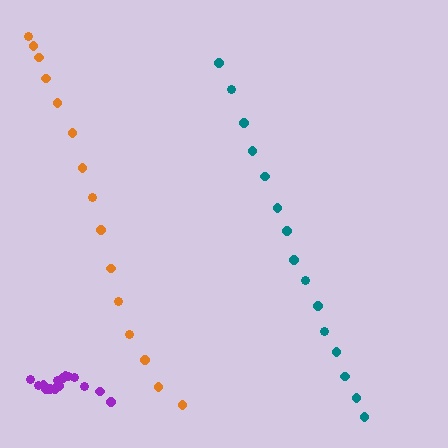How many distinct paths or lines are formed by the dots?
There are 3 distinct paths.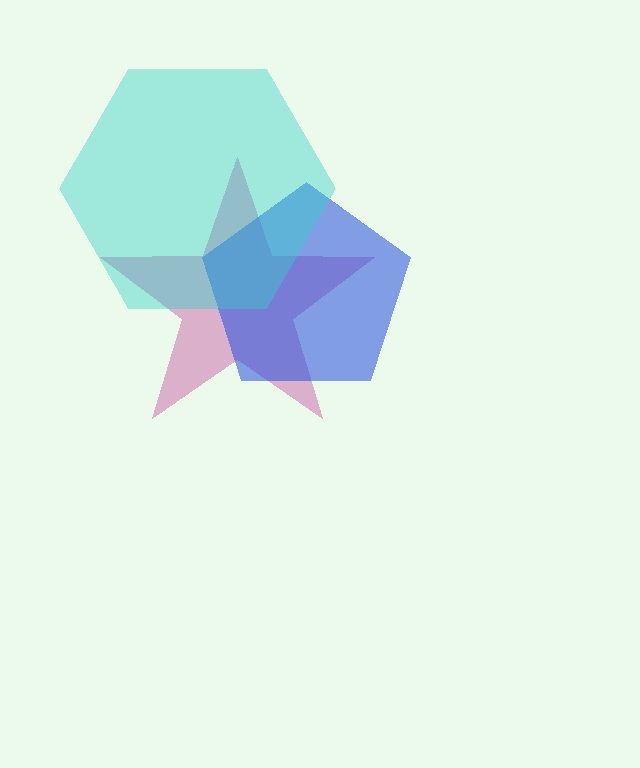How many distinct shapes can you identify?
There are 3 distinct shapes: a magenta star, a blue pentagon, a cyan hexagon.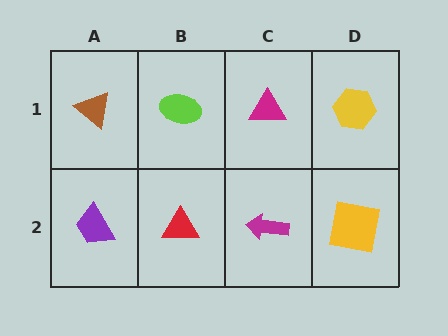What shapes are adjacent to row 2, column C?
A magenta triangle (row 1, column C), a red triangle (row 2, column B), a yellow square (row 2, column D).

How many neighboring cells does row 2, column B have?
3.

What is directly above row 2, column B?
A lime ellipse.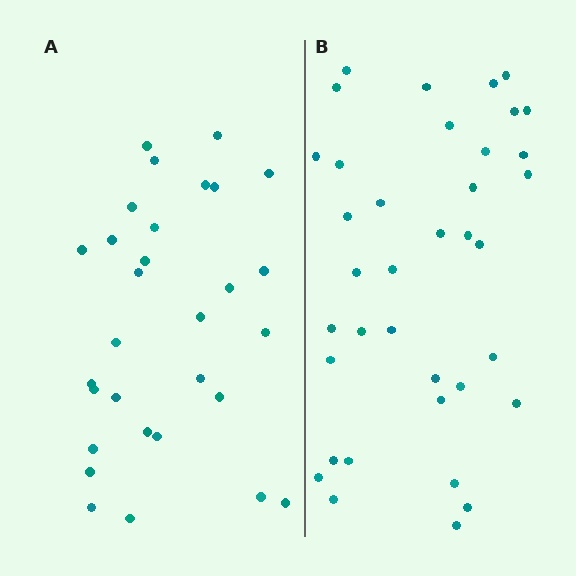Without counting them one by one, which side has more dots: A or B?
Region B (the right region) has more dots.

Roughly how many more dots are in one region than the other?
Region B has roughly 8 or so more dots than region A.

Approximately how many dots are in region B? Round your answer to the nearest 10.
About 40 dots. (The exact count is 37, which rounds to 40.)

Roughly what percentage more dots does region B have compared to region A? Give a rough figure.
About 25% more.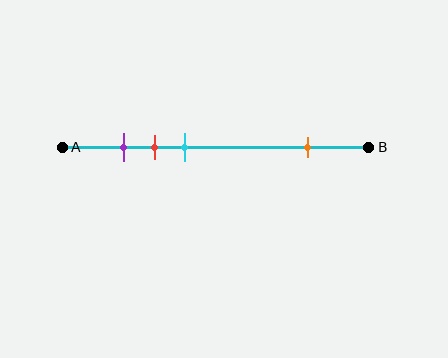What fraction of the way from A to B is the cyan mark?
The cyan mark is approximately 40% (0.4) of the way from A to B.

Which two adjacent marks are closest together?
The purple and red marks are the closest adjacent pair.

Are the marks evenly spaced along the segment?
No, the marks are not evenly spaced.